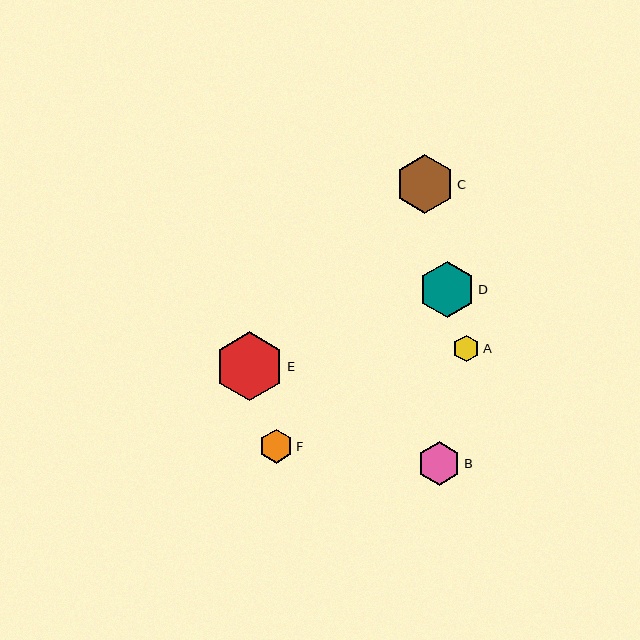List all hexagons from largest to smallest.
From largest to smallest: E, C, D, B, F, A.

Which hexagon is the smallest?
Hexagon A is the smallest with a size of approximately 27 pixels.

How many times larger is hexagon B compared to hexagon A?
Hexagon B is approximately 1.6 times the size of hexagon A.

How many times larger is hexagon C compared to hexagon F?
Hexagon C is approximately 1.8 times the size of hexagon F.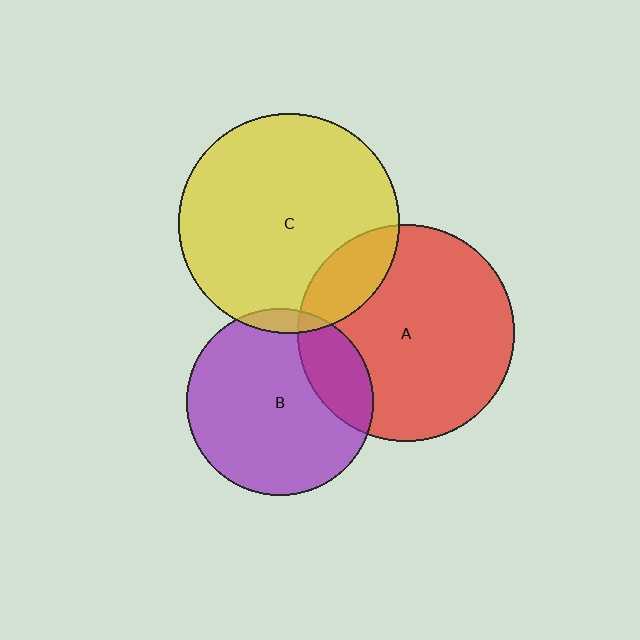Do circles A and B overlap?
Yes.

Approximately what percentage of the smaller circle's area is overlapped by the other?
Approximately 20%.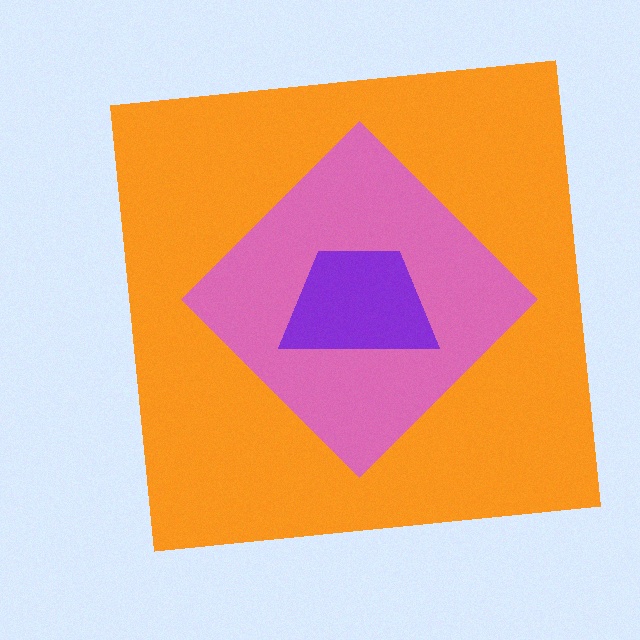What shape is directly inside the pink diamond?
The purple trapezoid.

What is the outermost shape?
The orange square.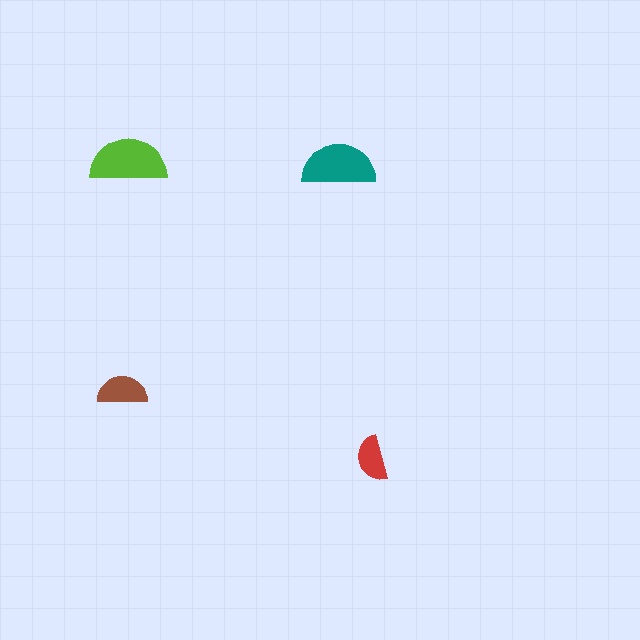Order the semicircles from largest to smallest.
the lime one, the teal one, the brown one, the red one.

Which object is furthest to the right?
The red semicircle is rightmost.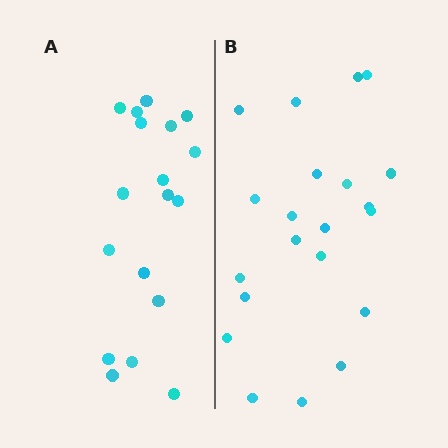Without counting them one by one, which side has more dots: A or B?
Region B (the right region) has more dots.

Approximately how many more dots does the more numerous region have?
Region B has just a few more — roughly 2 or 3 more dots than region A.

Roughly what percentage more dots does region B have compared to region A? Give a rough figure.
About 15% more.